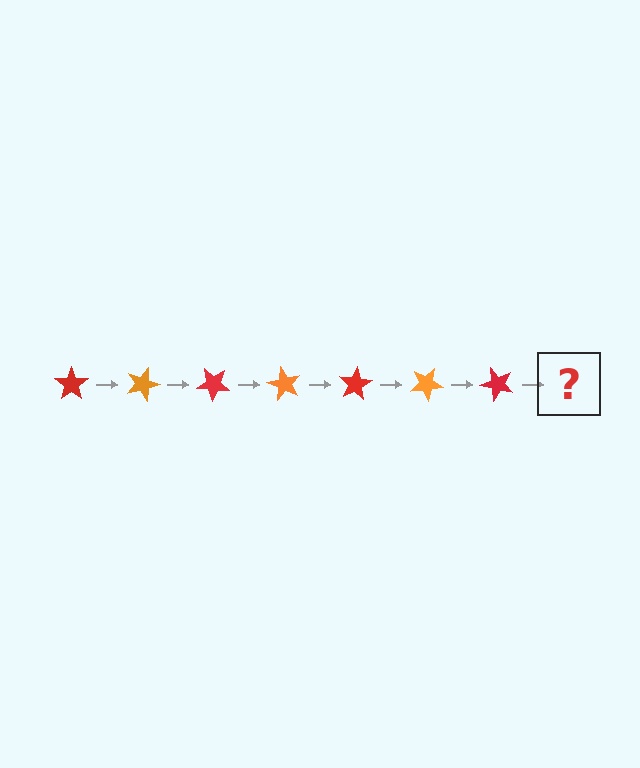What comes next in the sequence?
The next element should be an orange star, rotated 140 degrees from the start.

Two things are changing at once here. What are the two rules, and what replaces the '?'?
The two rules are that it rotates 20 degrees each step and the color cycles through red and orange. The '?' should be an orange star, rotated 140 degrees from the start.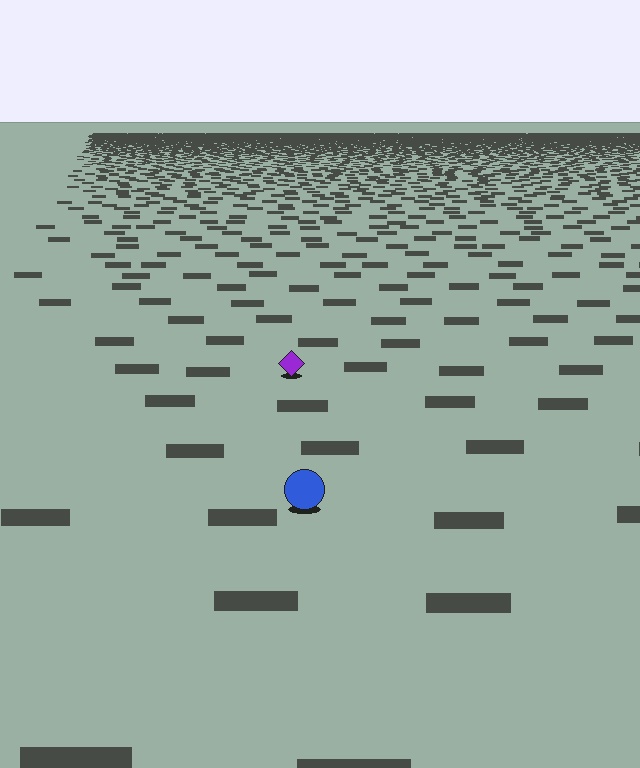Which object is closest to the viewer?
The blue circle is closest. The texture marks near it are larger and more spread out.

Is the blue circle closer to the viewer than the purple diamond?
Yes. The blue circle is closer — you can tell from the texture gradient: the ground texture is coarser near it.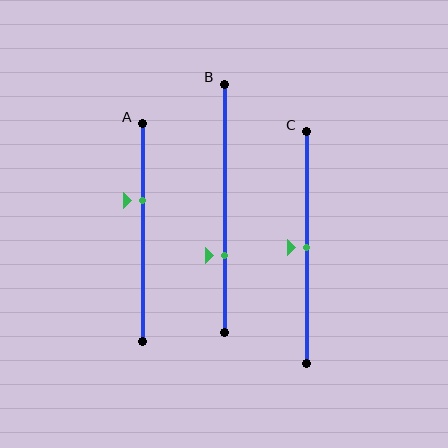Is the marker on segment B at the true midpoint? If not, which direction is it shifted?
No, the marker on segment B is shifted downward by about 19% of the segment length.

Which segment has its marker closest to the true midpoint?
Segment C has its marker closest to the true midpoint.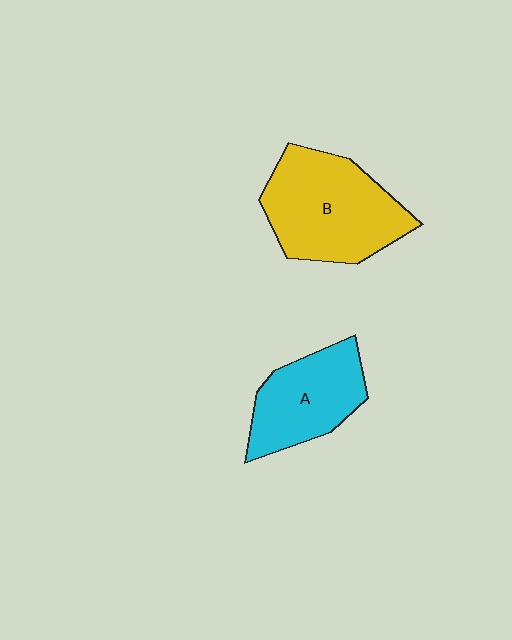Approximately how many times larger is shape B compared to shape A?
Approximately 1.4 times.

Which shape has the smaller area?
Shape A (cyan).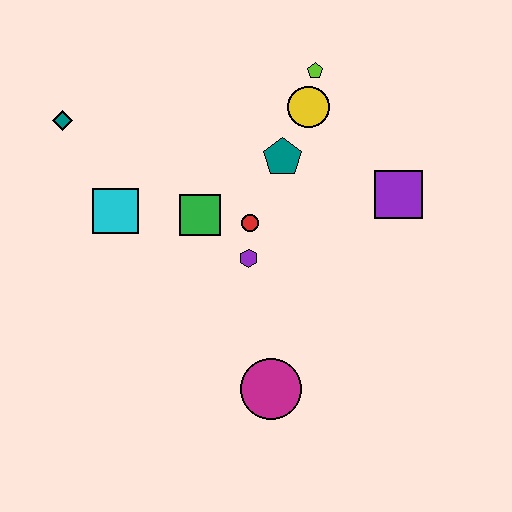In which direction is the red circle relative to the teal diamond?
The red circle is to the right of the teal diamond.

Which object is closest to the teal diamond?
The cyan square is closest to the teal diamond.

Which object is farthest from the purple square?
The teal diamond is farthest from the purple square.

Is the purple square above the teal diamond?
No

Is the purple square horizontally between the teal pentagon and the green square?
No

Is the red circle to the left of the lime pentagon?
Yes